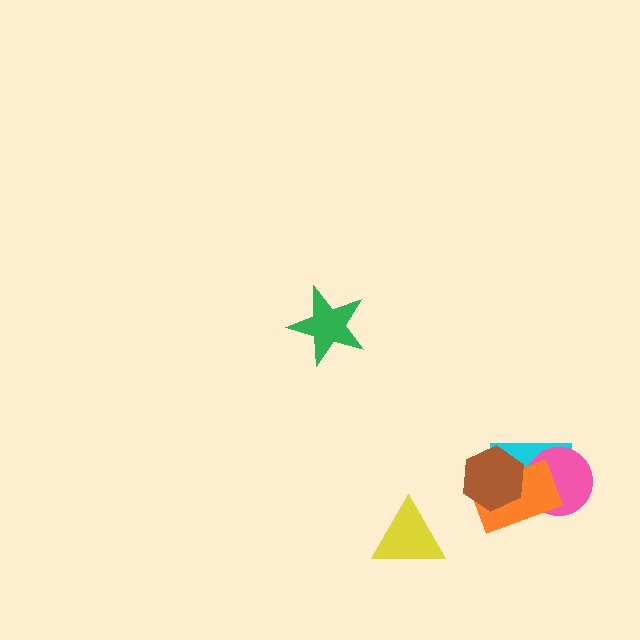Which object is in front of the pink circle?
The orange rectangle is in front of the pink circle.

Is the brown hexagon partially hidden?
No, no other shape covers it.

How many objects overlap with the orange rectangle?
3 objects overlap with the orange rectangle.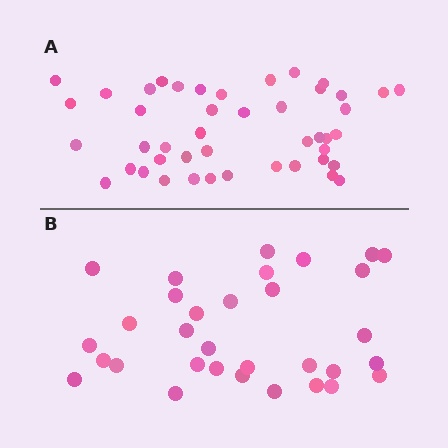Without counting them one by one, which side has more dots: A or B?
Region A (the top region) has more dots.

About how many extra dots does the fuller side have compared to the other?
Region A has approximately 15 more dots than region B.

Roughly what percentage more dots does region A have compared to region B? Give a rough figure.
About 40% more.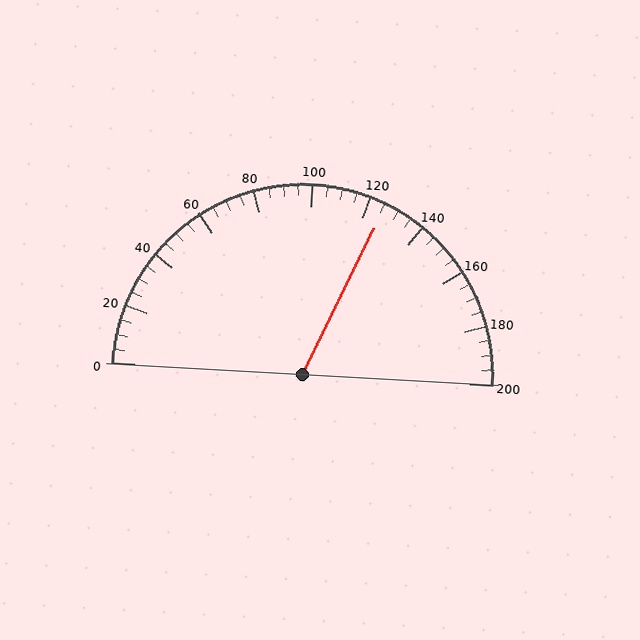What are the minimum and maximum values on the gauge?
The gauge ranges from 0 to 200.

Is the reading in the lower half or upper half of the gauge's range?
The reading is in the upper half of the range (0 to 200).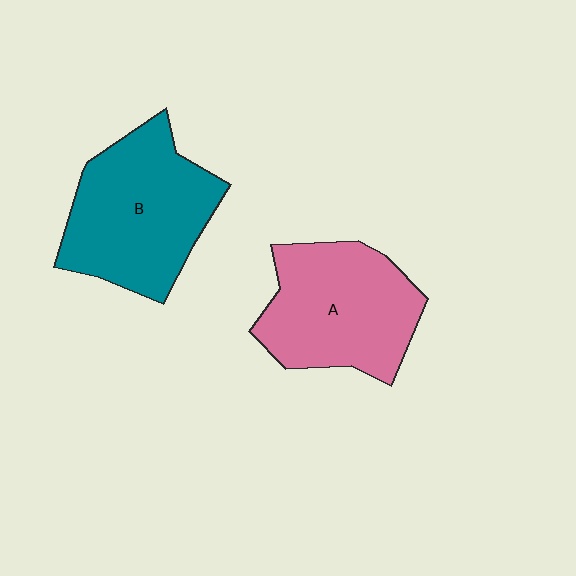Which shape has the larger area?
Shape B (teal).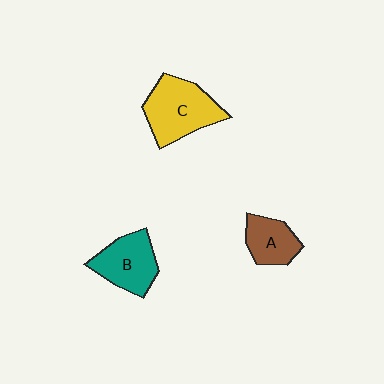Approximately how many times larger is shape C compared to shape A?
Approximately 1.7 times.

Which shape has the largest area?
Shape C (yellow).